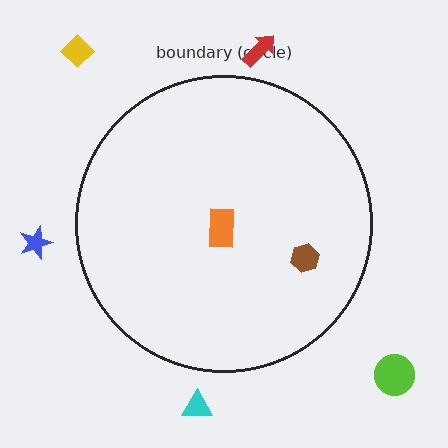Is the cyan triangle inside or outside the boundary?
Outside.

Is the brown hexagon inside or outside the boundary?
Inside.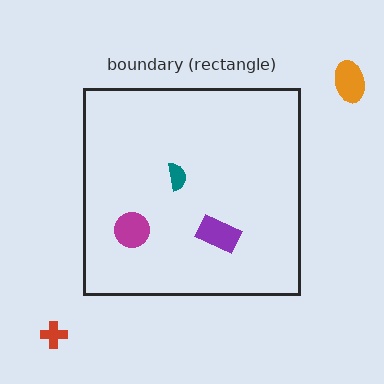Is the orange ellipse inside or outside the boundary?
Outside.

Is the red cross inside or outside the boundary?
Outside.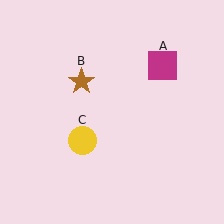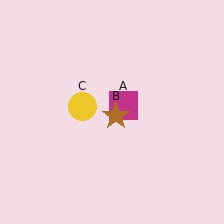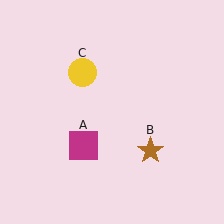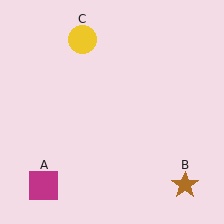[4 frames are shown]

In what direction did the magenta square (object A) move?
The magenta square (object A) moved down and to the left.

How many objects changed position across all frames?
3 objects changed position: magenta square (object A), brown star (object B), yellow circle (object C).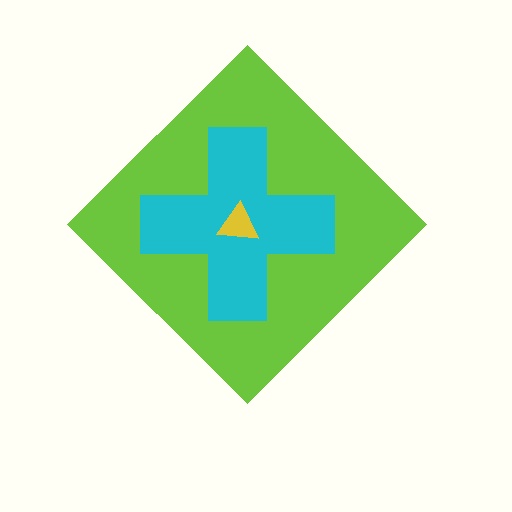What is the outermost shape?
The lime diamond.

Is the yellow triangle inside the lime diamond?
Yes.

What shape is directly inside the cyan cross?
The yellow triangle.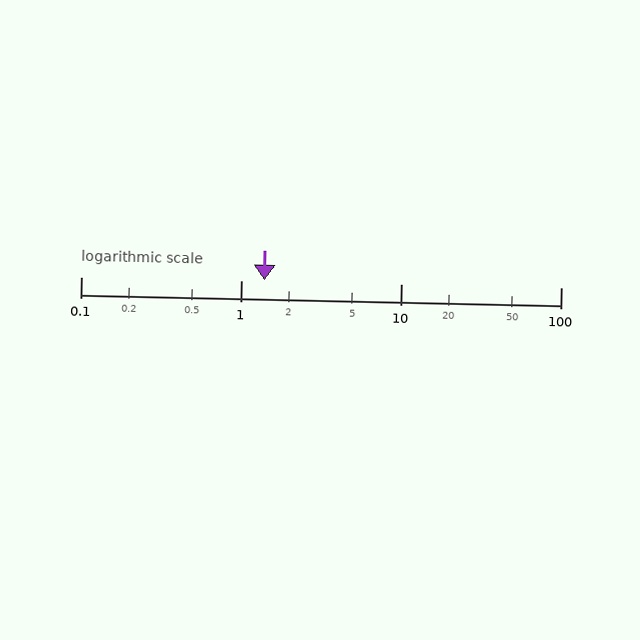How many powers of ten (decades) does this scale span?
The scale spans 3 decades, from 0.1 to 100.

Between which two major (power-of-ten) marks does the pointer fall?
The pointer is between 1 and 10.